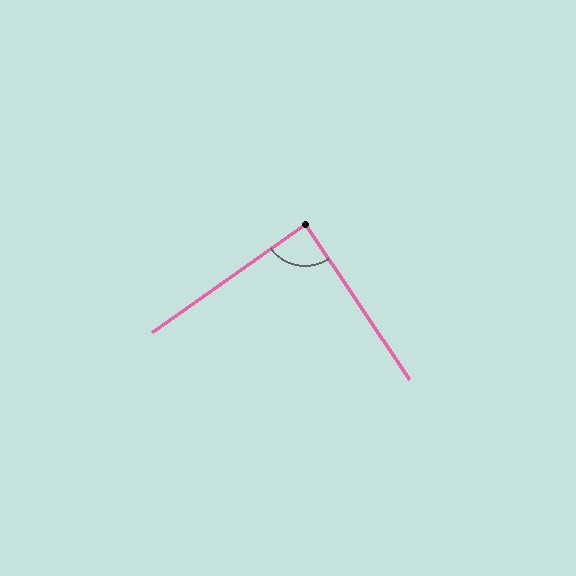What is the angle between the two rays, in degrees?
Approximately 89 degrees.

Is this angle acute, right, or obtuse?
It is approximately a right angle.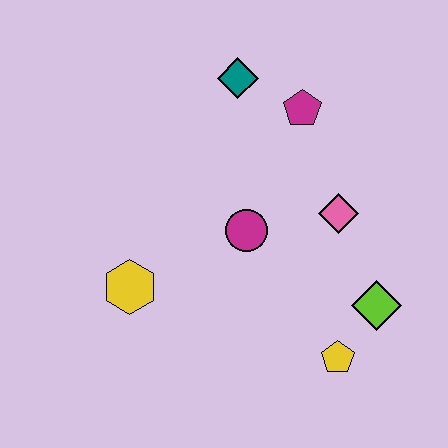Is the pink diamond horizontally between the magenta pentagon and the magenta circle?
No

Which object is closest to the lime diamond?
The yellow pentagon is closest to the lime diamond.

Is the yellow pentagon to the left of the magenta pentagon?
No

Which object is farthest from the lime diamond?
The teal diamond is farthest from the lime diamond.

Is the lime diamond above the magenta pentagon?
No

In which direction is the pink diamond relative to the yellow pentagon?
The pink diamond is above the yellow pentagon.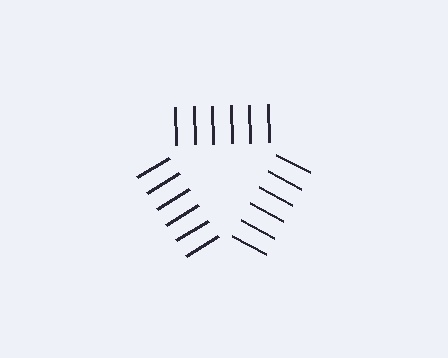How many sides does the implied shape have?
3 sides — the line-ends trace a triangle.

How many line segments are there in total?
18 — 6 along each of the 3 edges.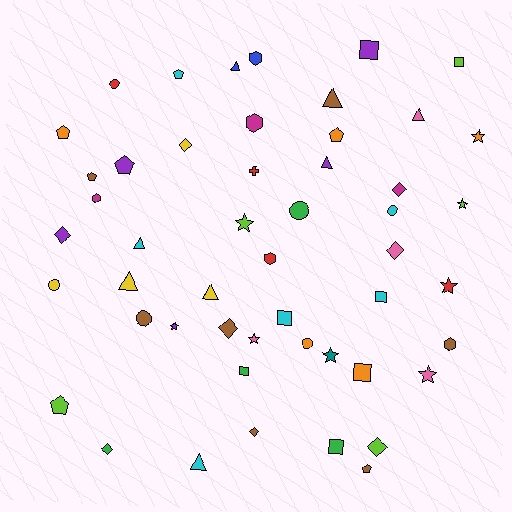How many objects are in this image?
There are 50 objects.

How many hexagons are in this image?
There are 5 hexagons.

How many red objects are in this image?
There are 4 red objects.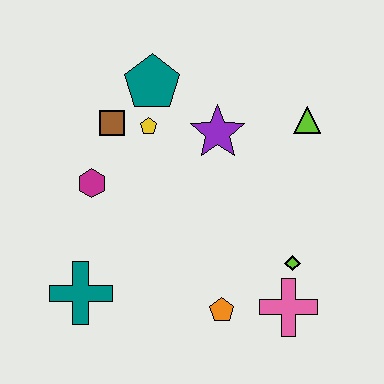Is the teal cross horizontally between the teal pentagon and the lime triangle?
No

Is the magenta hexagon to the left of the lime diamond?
Yes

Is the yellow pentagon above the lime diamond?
Yes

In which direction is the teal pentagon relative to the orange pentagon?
The teal pentagon is above the orange pentagon.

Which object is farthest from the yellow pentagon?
The pink cross is farthest from the yellow pentagon.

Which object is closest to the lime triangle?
The purple star is closest to the lime triangle.